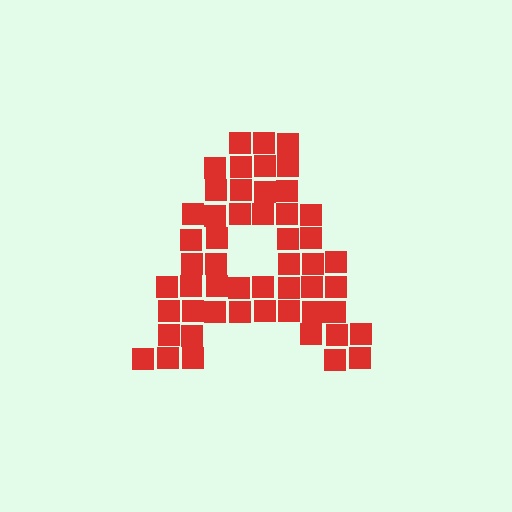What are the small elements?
The small elements are squares.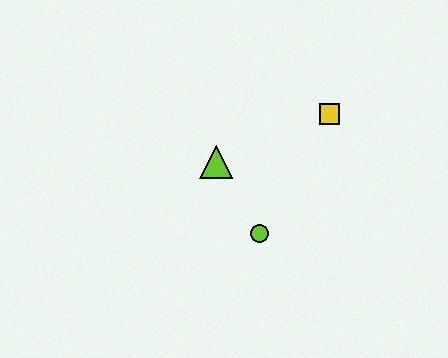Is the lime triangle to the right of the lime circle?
No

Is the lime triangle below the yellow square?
Yes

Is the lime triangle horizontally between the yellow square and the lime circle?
No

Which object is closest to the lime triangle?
The lime circle is closest to the lime triangle.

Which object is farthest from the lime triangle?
The yellow square is farthest from the lime triangle.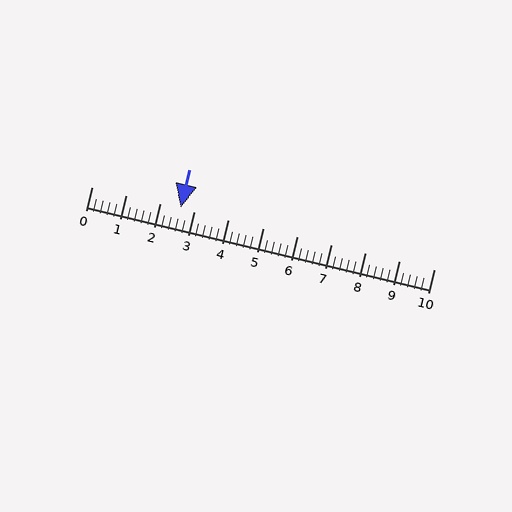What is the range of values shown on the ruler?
The ruler shows values from 0 to 10.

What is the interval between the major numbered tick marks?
The major tick marks are spaced 1 units apart.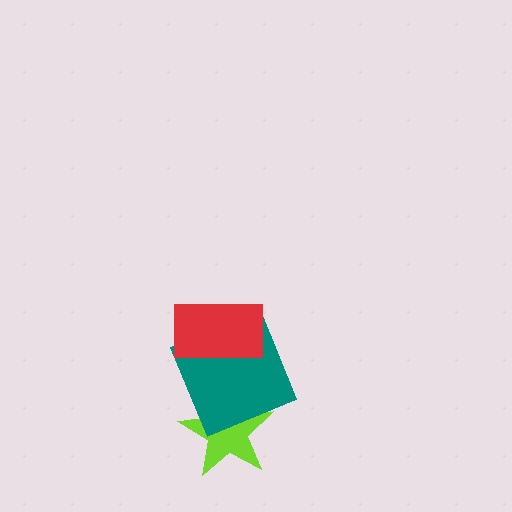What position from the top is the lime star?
The lime star is 3rd from the top.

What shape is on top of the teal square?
The red rectangle is on top of the teal square.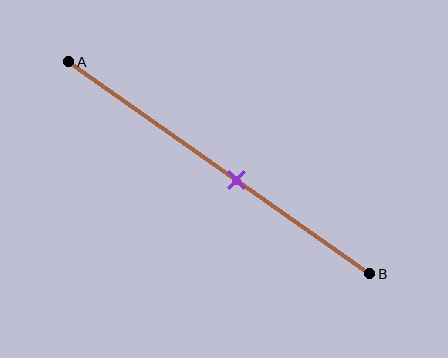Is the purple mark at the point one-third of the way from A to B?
No, the mark is at about 55% from A, not at the 33% one-third point.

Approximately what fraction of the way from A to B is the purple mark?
The purple mark is approximately 55% of the way from A to B.